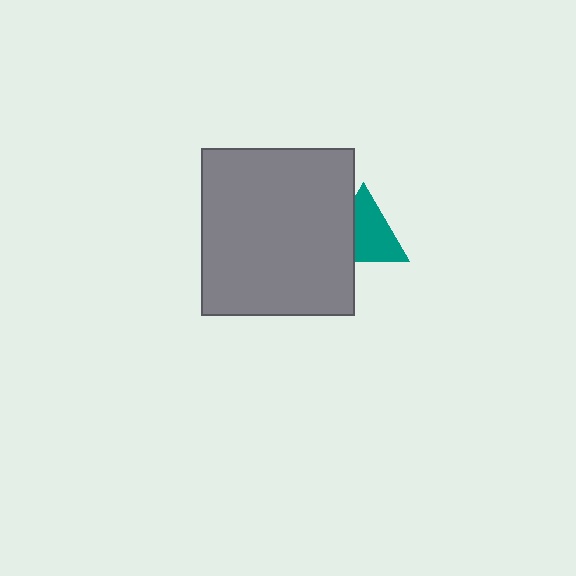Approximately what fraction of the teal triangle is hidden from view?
Roughly 34% of the teal triangle is hidden behind the gray rectangle.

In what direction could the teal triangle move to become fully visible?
The teal triangle could move right. That would shift it out from behind the gray rectangle entirely.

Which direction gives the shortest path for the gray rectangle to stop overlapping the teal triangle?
Moving left gives the shortest separation.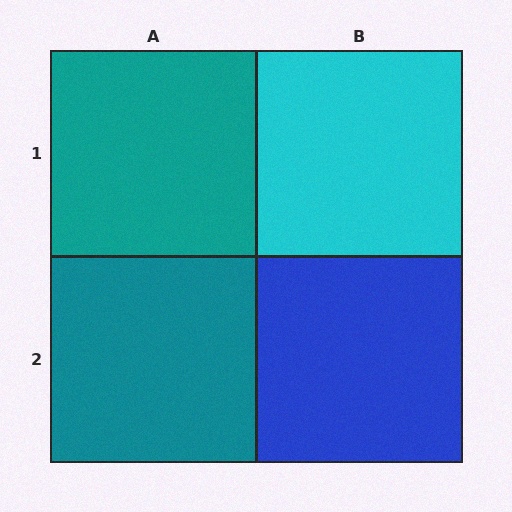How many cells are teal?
2 cells are teal.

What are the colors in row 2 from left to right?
Teal, blue.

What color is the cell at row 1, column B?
Cyan.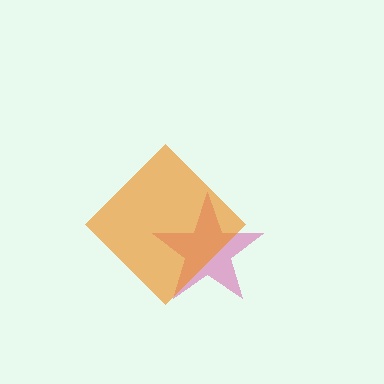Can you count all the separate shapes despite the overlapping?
Yes, there are 2 separate shapes.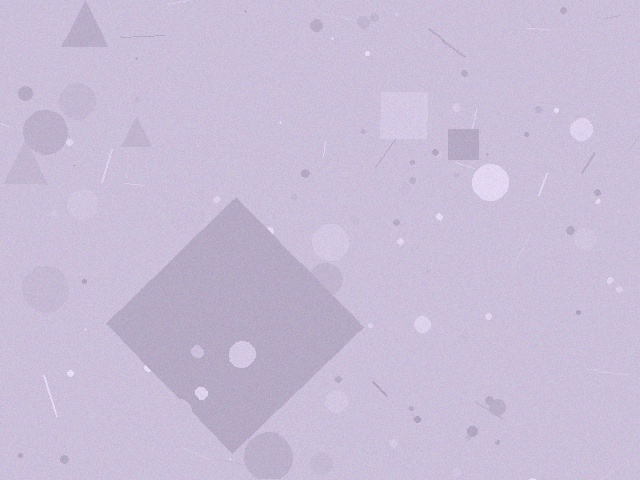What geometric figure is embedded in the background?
A diamond is embedded in the background.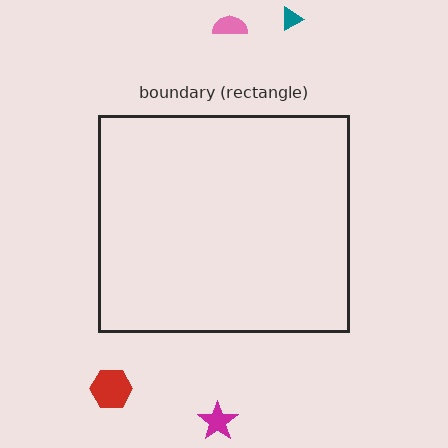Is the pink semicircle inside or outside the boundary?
Outside.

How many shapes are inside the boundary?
0 inside, 4 outside.